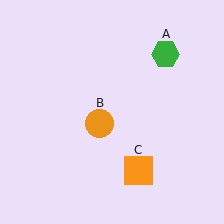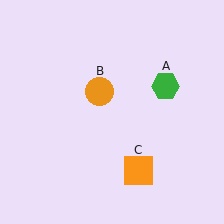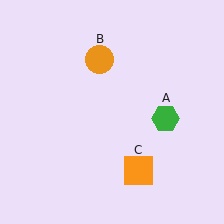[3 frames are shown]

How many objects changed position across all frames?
2 objects changed position: green hexagon (object A), orange circle (object B).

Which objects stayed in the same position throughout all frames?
Orange square (object C) remained stationary.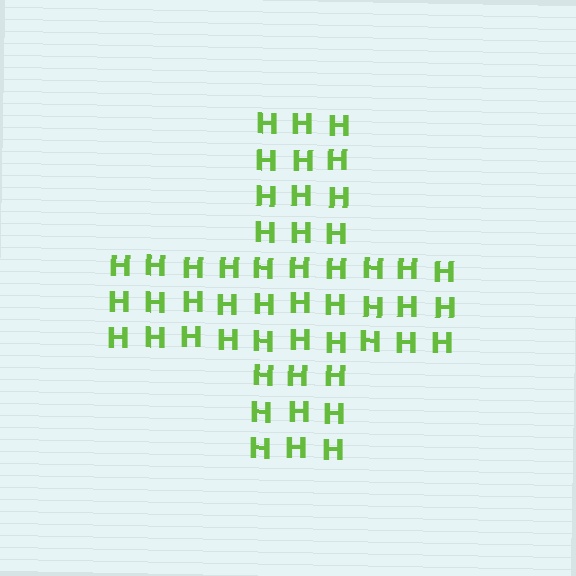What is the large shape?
The large shape is a cross.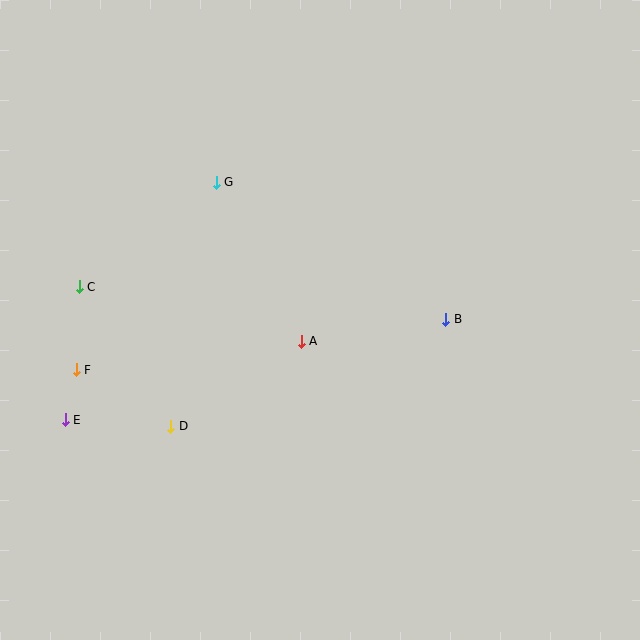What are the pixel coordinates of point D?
Point D is at (171, 426).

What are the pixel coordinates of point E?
Point E is at (65, 420).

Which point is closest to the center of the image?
Point A at (301, 341) is closest to the center.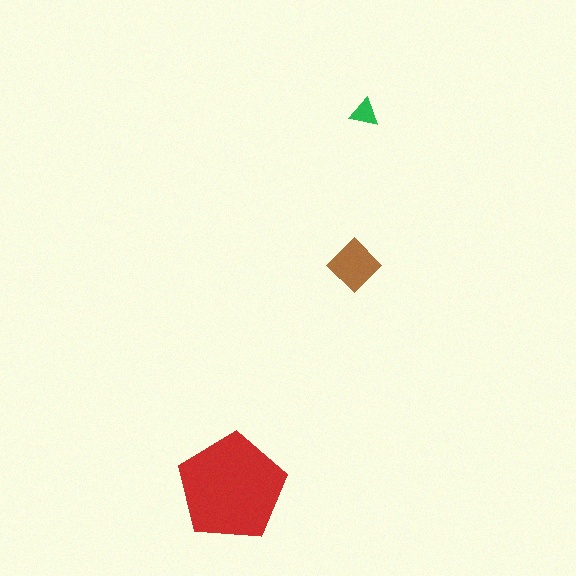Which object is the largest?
The red pentagon.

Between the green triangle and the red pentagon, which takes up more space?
The red pentagon.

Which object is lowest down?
The red pentagon is bottommost.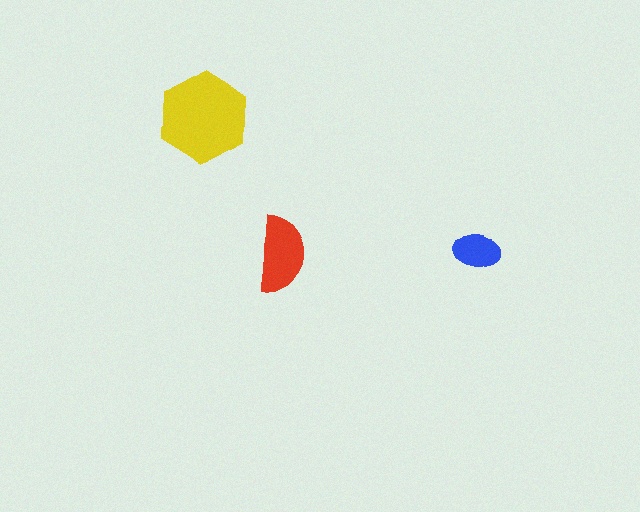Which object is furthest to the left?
The yellow hexagon is leftmost.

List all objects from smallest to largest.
The blue ellipse, the red semicircle, the yellow hexagon.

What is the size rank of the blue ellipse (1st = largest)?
3rd.